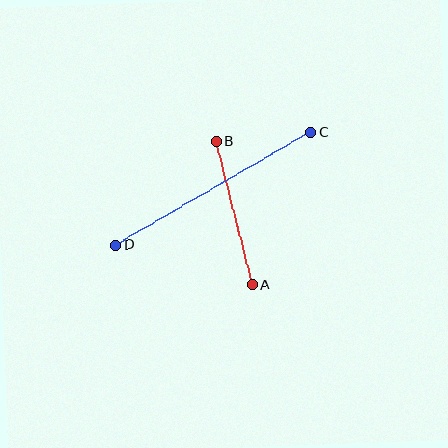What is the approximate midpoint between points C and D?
The midpoint is at approximately (213, 189) pixels.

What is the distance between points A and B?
The distance is approximately 148 pixels.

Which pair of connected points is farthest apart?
Points C and D are farthest apart.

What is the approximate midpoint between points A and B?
The midpoint is at approximately (234, 213) pixels.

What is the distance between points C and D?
The distance is approximately 225 pixels.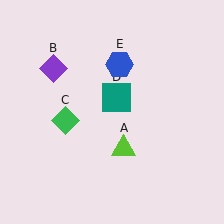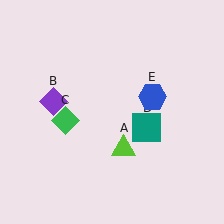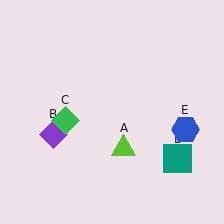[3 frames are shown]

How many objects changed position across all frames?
3 objects changed position: purple diamond (object B), teal square (object D), blue hexagon (object E).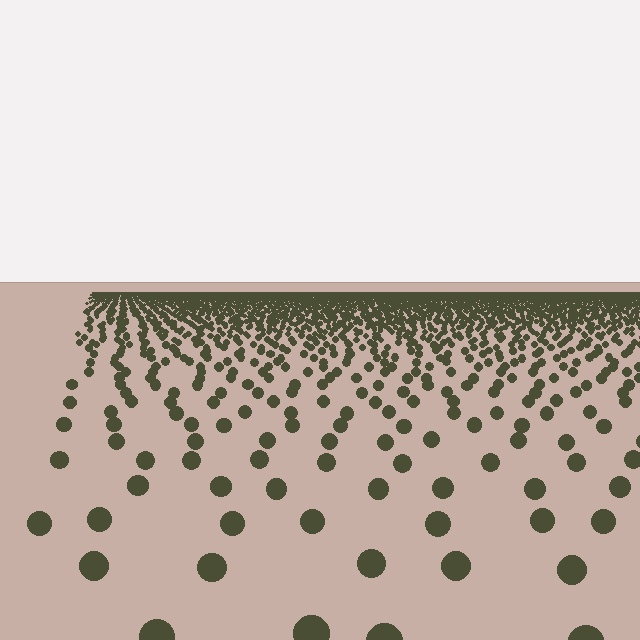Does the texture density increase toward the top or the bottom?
Density increases toward the top.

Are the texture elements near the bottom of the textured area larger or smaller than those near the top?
Larger. Near the bottom, elements are closer to the viewer and appear at a bigger on-screen size.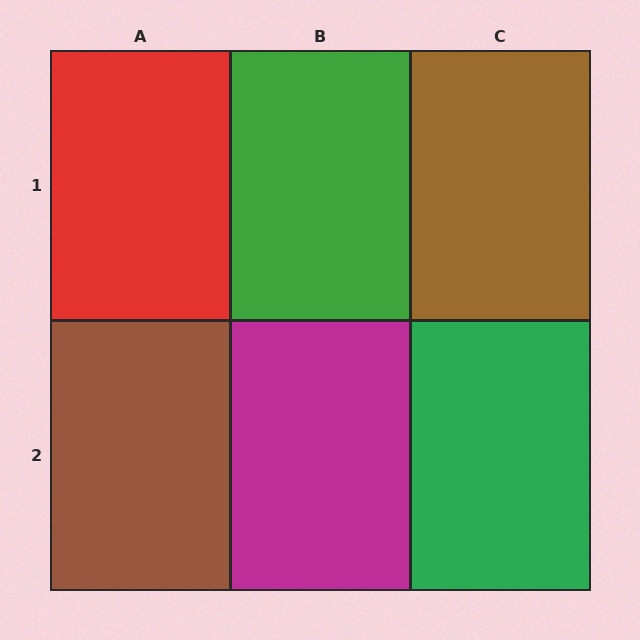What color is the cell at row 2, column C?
Green.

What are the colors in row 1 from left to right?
Red, green, brown.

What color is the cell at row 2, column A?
Brown.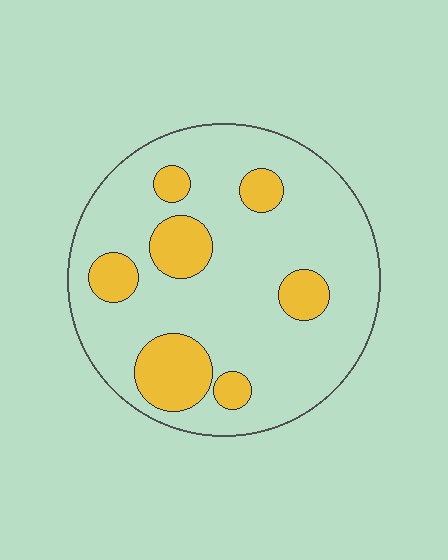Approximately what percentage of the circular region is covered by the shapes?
Approximately 20%.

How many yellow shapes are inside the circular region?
7.